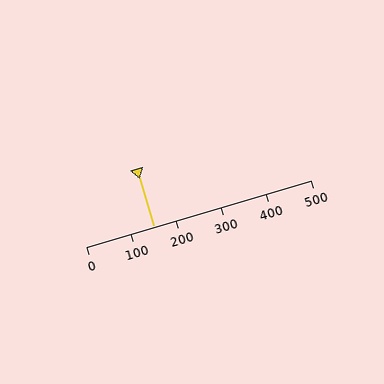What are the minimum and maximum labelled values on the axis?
The axis runs from 0 to 500.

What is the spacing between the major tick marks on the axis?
The major ticks are spaced 100 apart.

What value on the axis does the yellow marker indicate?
The marker indicates approximately 150.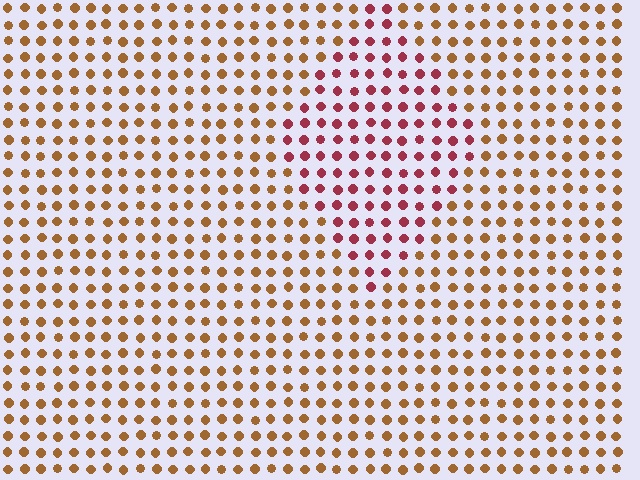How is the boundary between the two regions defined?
The boundary is defined purely by a slight shift in hue (about 44 degrees). Spacing, size, and orientation are identical on both sides.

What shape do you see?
I see a diamond.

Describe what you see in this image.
The image is filled with small brown elements in a uniform arrangement. A diamond-shaped region is visible where the elements are tinted to a slightly different hue, forming a subtle color boundary.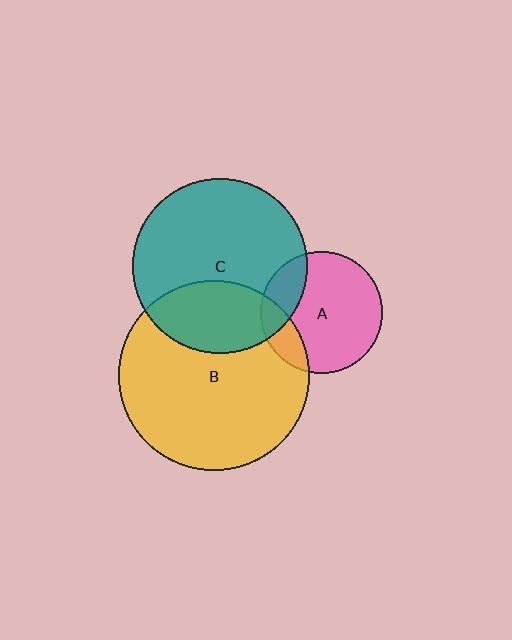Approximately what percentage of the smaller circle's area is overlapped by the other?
Approximately 20%.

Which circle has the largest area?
Circle B (yellow).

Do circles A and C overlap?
Yes.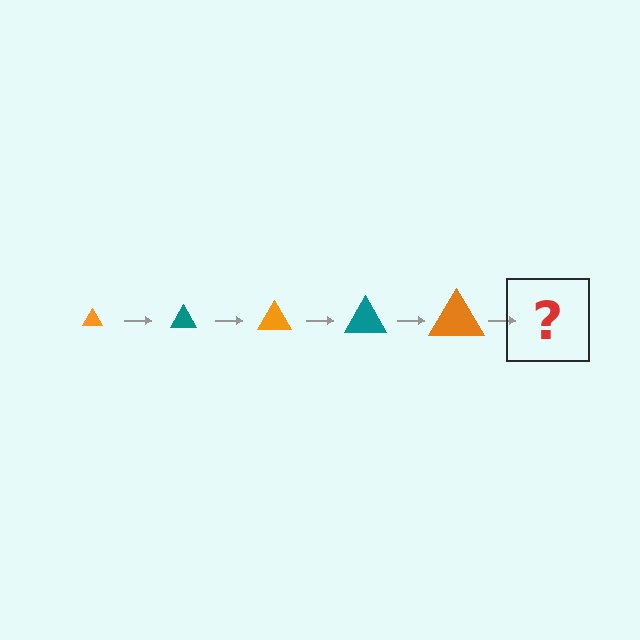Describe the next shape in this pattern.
It should be a teal triangle, larger than the previous one.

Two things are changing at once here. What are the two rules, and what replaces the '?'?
The two rules are that the triangle grows larger each step and the color cycles through orange and teal. The '?' should be a teal triangle, larger than the previous one.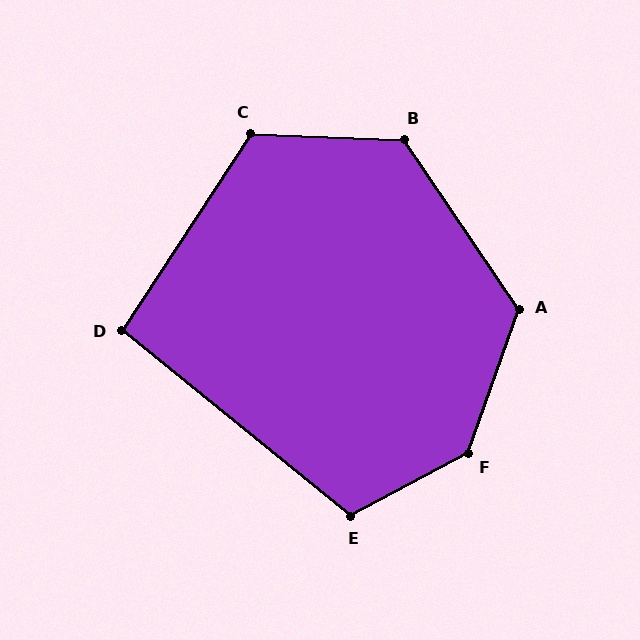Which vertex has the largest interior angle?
F, at approximately 138 degrees.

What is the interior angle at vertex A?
Approximately 127 degrees (obtuse).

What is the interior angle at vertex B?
Approximately 126 degrees (obtuse).